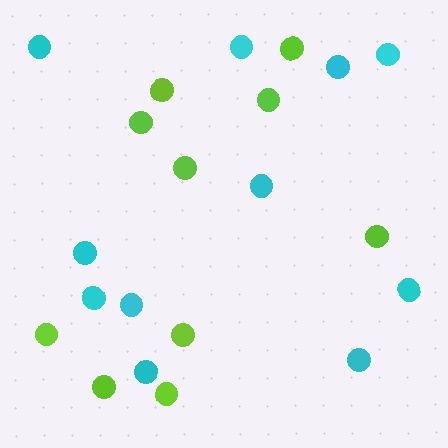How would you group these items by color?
There are 2 groups: one group of lime circles (10) and one group of cyan circles (11).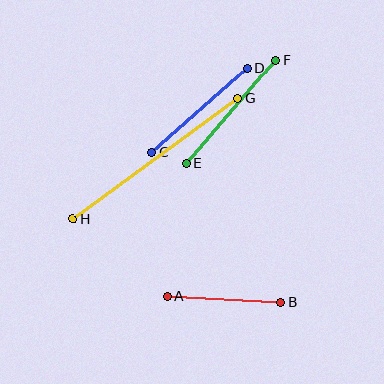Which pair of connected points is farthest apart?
Points G and H are farthest apart.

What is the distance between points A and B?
The distance is approximately 113 pixels.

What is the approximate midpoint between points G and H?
The midpoint is at approximately (155, 159) pixels.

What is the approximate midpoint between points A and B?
The midpoint is at approximately (224, 299) pixels.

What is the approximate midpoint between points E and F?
The midpoint is at approximately (231, 112) pixels.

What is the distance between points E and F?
The distance is approximately 136 pixels.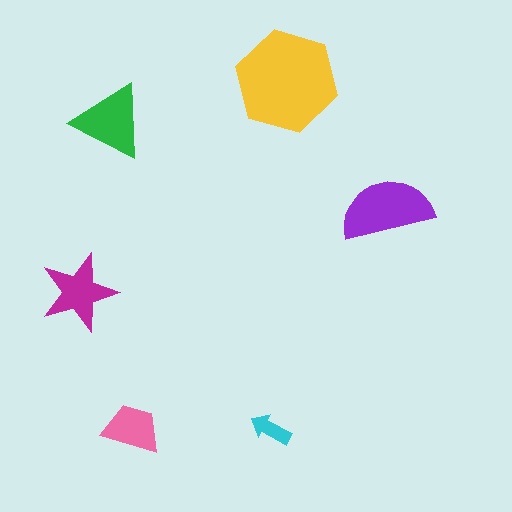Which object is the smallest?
The cyan arrow.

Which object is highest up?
The yellow hexagon is topmost.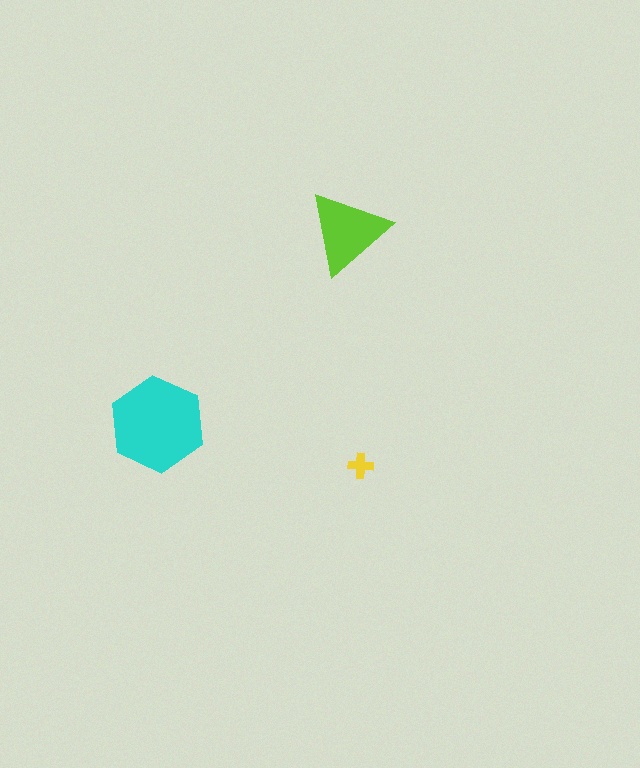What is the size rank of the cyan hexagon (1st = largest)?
1st.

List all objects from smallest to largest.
The yellow cross, the lime triangle, the cyan hexagon.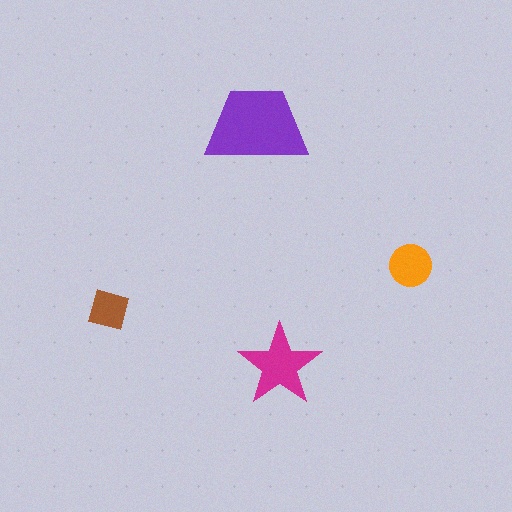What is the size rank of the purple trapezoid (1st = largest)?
1st.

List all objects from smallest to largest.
The brown square, the orange circle, the magenta star, the purple trapezoid.